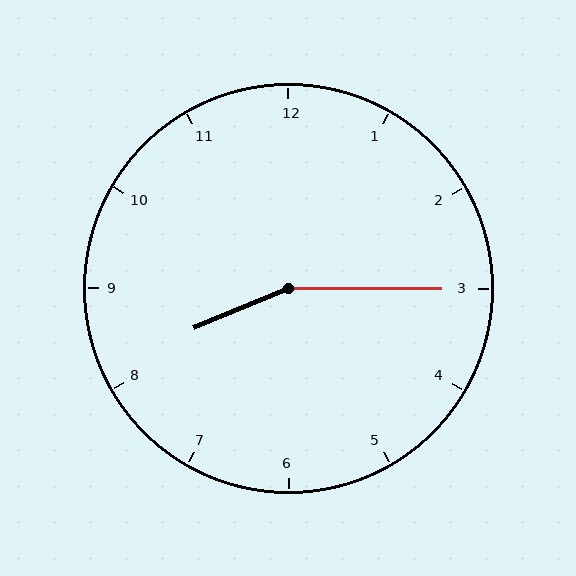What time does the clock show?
8:15.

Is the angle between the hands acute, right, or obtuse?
It is obtuse.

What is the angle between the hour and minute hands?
Approximately 158 degrees.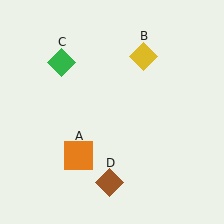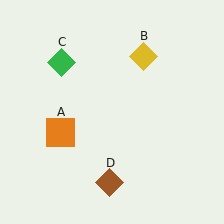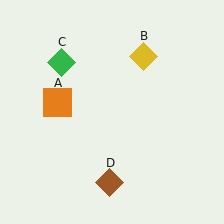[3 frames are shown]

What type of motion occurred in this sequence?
The orange square (object A) rotated clockwise around the center of the scene.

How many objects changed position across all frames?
1 object changed position: orange square (object A).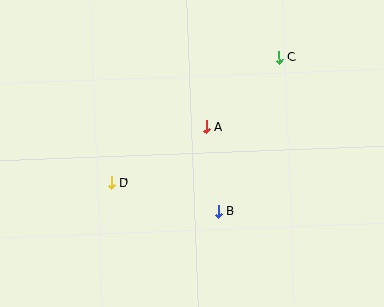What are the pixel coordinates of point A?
Point A is at (206, 127).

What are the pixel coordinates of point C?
Point C is at (279, 58).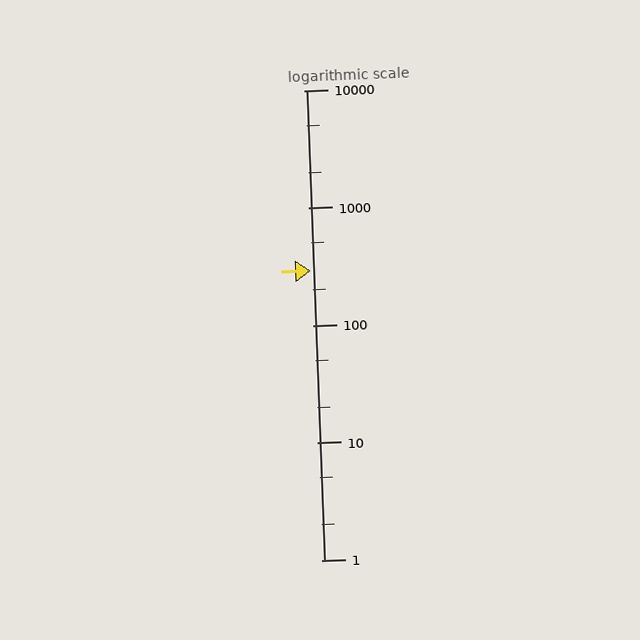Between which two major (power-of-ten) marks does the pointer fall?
The pointer is between 100 and 1000.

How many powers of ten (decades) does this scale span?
The scale spans 4 decades, from 1 to 10000.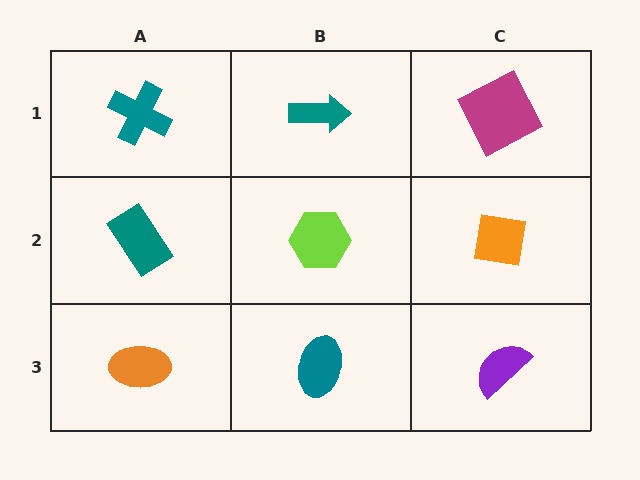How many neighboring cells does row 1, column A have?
2.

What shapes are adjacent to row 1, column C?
An orange square (row 2, column C), a teal arrow (row 1, column B).